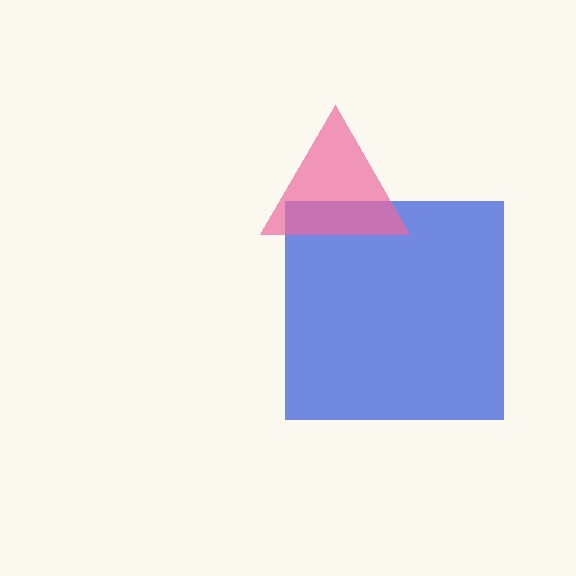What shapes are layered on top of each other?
The layered shapes are: a blue square, a pink triangle.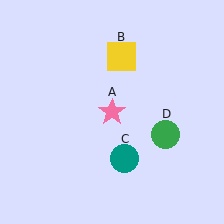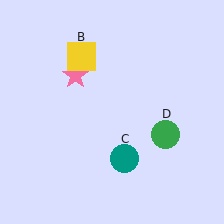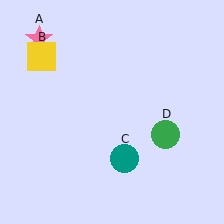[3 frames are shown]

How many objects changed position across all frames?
2 objects changed position: pink star (object A), yellow square (object B).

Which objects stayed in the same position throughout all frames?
Teal circle (object C) and green circle (object D) remained stationary.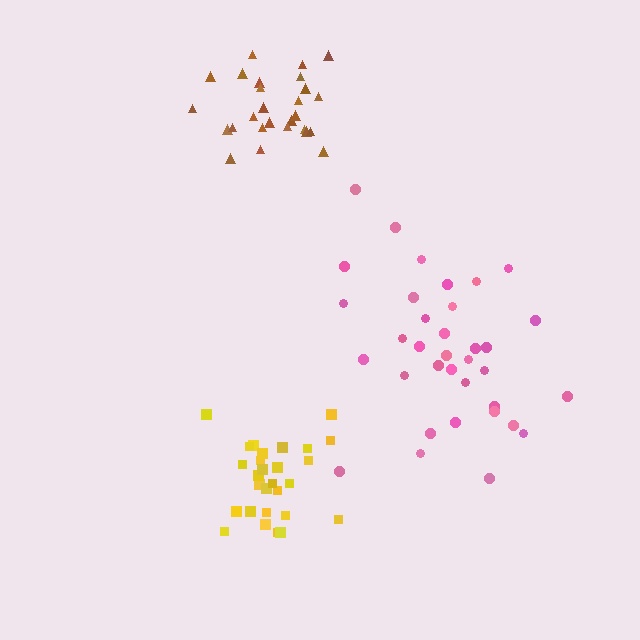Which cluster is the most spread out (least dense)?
Pink.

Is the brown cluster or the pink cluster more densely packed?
Brown.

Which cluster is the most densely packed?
Brown.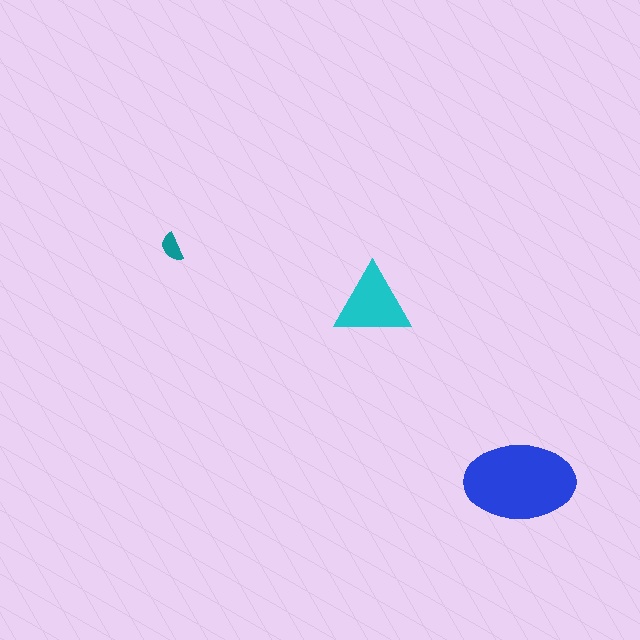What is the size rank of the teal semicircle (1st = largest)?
3rd.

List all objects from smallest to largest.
The teal semicircle, the cyan triangle, the blue ellipse.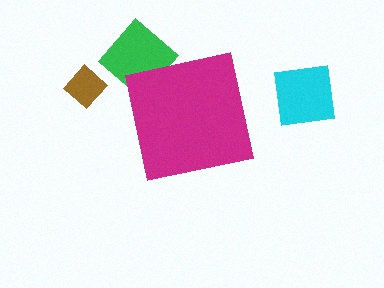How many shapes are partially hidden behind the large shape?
1 shape is partially hidden.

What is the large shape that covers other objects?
A magenta square.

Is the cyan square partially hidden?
No, the cyan square is fully visible.